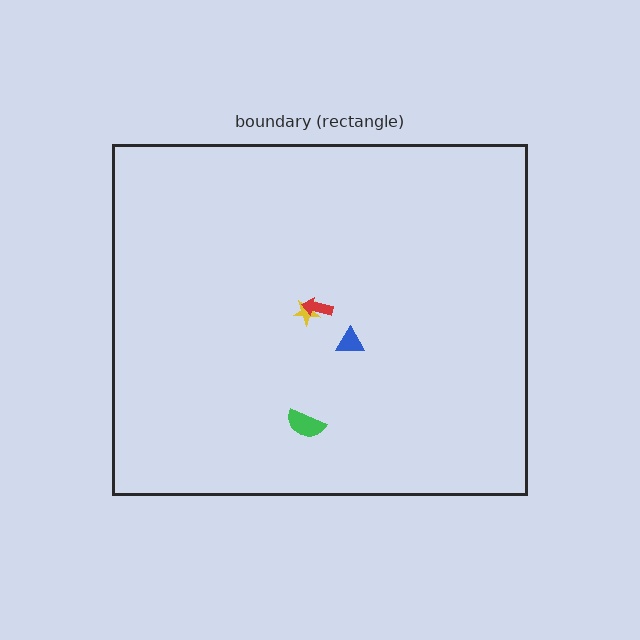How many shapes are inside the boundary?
4 inside, 0 outside.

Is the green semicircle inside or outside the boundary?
Inside.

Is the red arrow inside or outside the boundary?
Inside.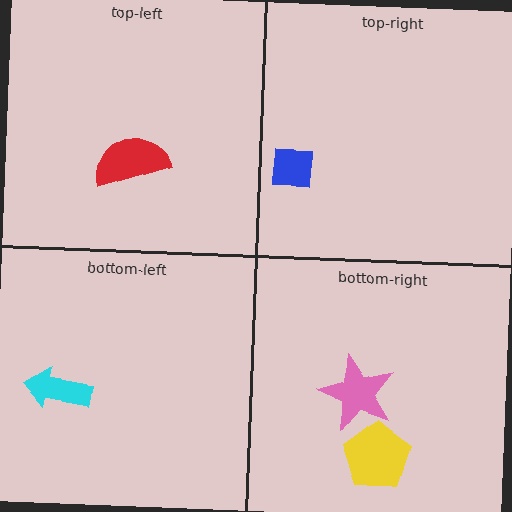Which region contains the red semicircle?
The top-left region.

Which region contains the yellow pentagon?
The bottom-right region.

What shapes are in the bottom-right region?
The pink star, the yellow pentagon.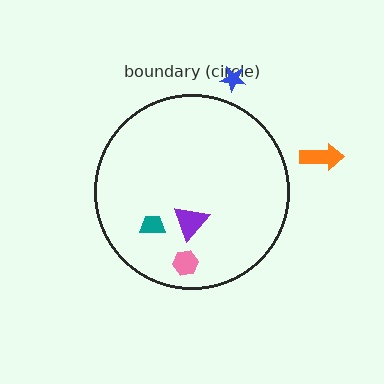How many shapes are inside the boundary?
3 inside, 2 outside.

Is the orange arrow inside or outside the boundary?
Outside.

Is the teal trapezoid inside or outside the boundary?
Inside.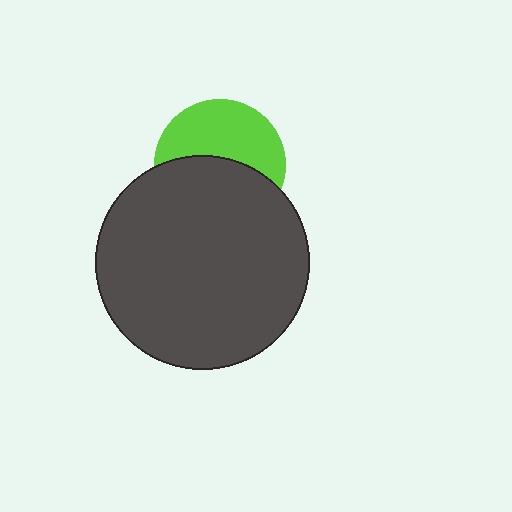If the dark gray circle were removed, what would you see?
You would see the complete lime circle.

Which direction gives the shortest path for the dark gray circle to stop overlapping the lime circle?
Moving down gives the shortest separation.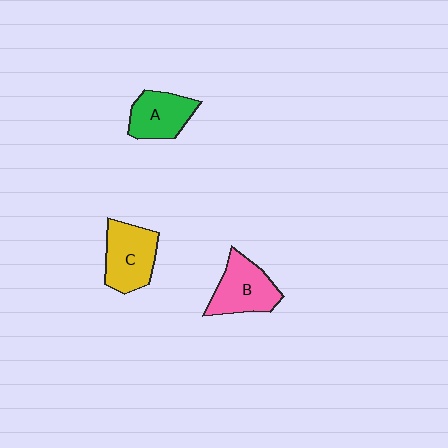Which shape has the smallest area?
Shape A (green).